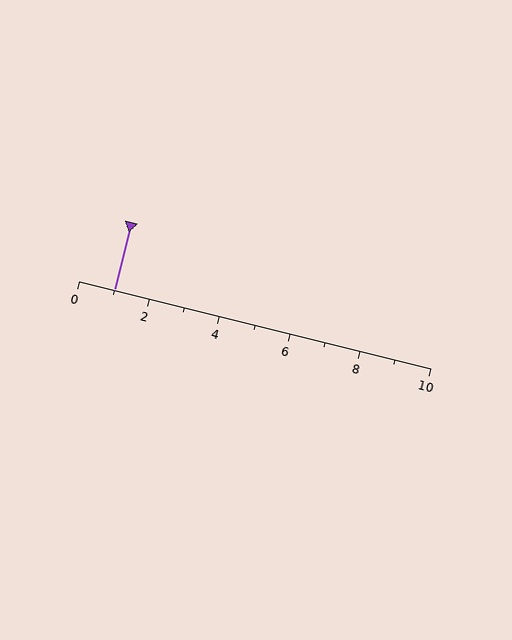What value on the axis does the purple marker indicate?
The marker indicates approximately 1.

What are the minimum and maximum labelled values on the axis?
The axis runs from 0 to 10.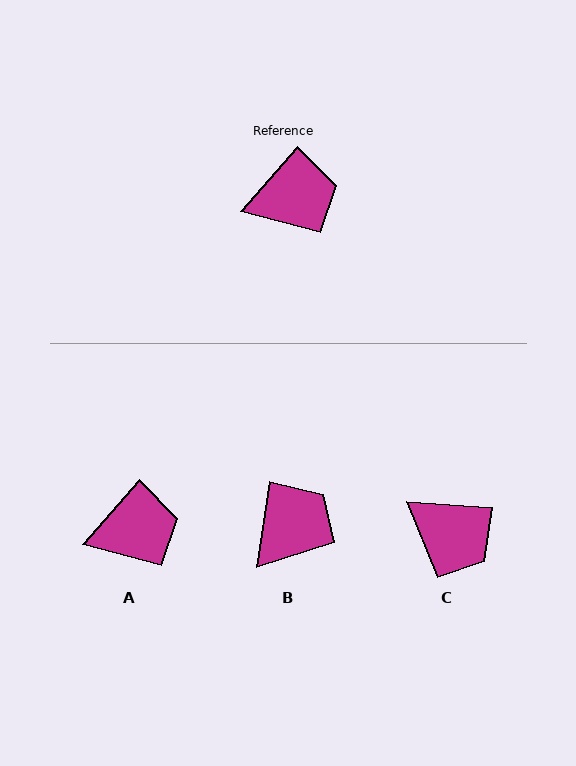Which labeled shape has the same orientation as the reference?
A.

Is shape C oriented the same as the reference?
No, it is off by about 53 degrees.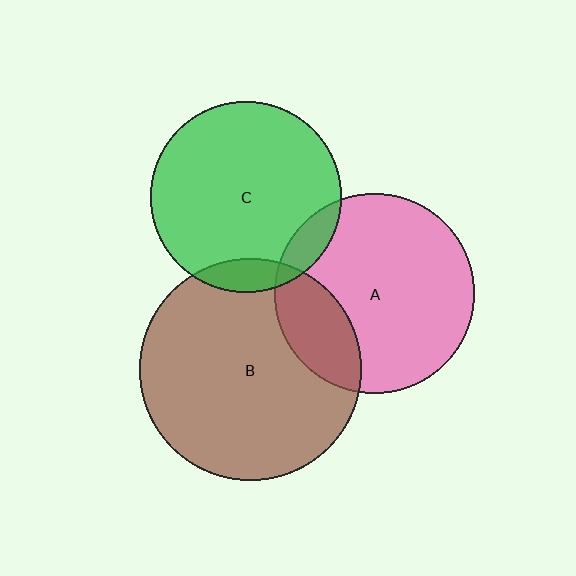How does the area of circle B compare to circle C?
Approximately 1.4 times.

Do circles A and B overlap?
Yes.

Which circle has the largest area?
Circle B (brown).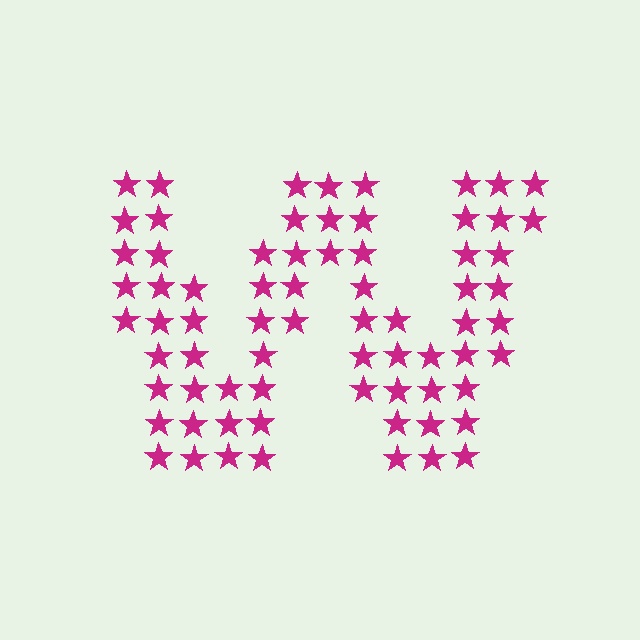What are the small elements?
The small elements are stars.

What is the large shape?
The large shape is the letter W.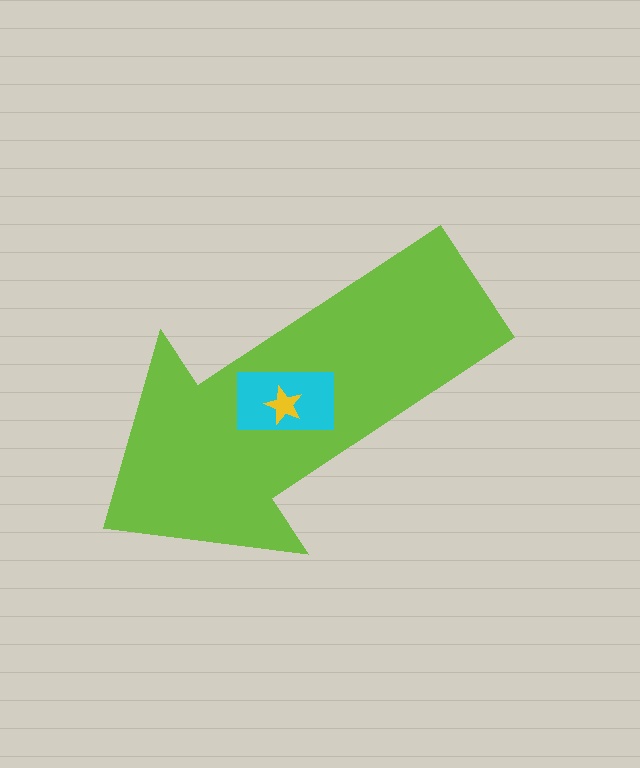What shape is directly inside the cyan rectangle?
The yellow star.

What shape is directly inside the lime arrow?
The cyan rectangle.